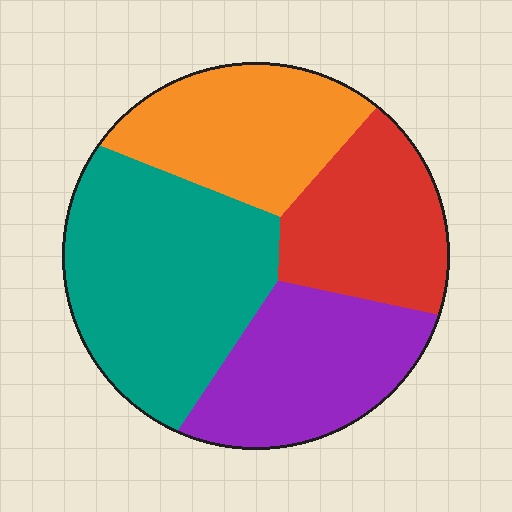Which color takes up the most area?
Teal, at roughly 35%.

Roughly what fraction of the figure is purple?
Purple takes up about one quarter (1/4) of the figure.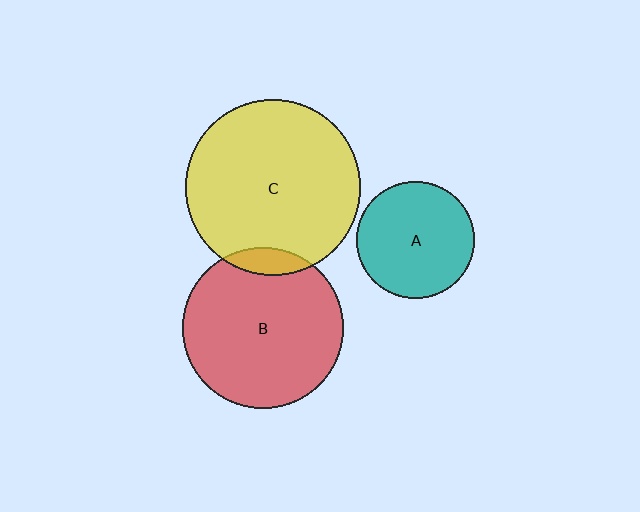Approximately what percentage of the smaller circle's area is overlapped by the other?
Approximately 10%.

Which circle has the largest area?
Circle C (yellow).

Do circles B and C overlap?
Yes.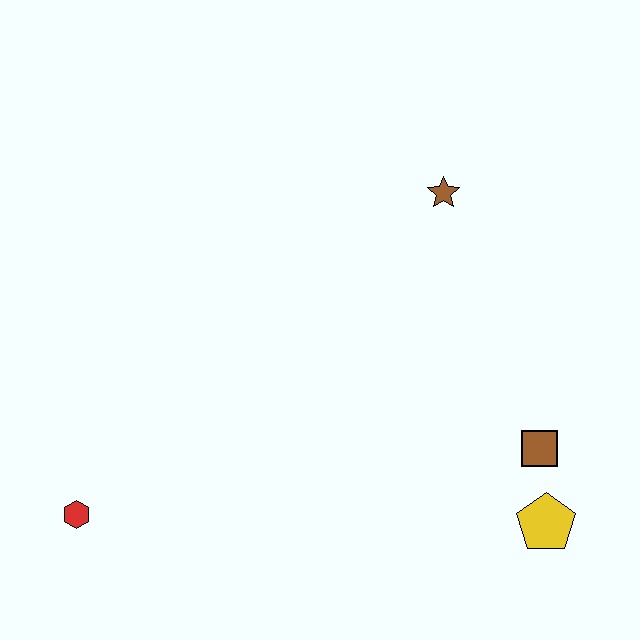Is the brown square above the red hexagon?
Yes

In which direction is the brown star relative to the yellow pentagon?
The brown star is above the yellow pentagon.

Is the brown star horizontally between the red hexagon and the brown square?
Yes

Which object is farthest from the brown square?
The red hexagon is farthest from the brown square.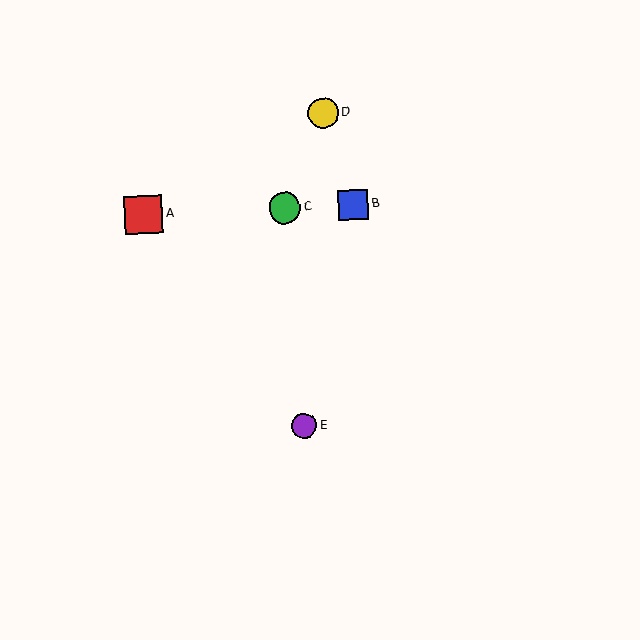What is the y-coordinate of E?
Object E is at y≈426.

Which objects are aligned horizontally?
Objects A, B, C are aligned horizontally.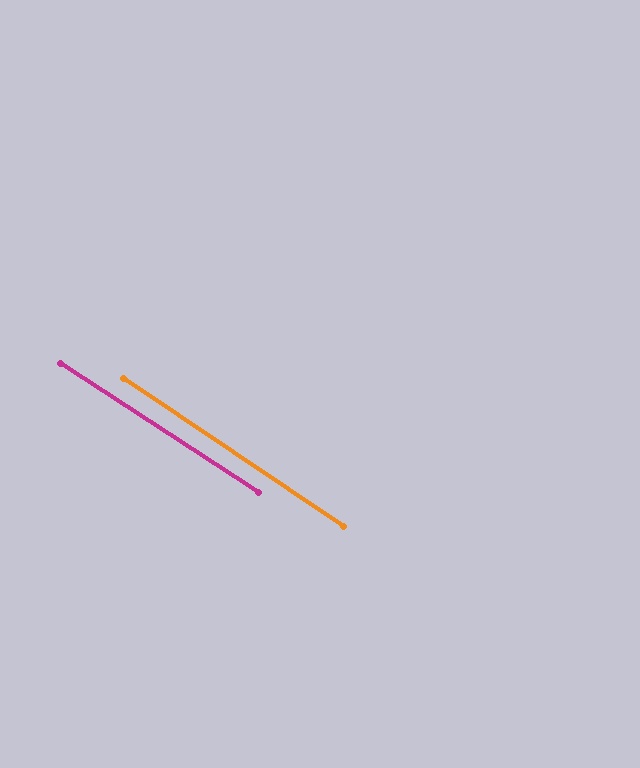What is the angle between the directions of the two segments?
Approximately 1 degree.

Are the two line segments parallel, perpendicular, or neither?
Parallel — their directions differ by only 0.9°.